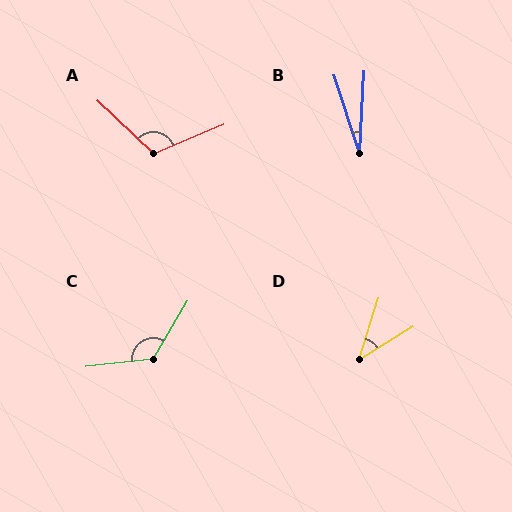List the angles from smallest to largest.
B (21°), D (41°), A (114°), C (127°).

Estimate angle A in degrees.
Approximately 114 degrees.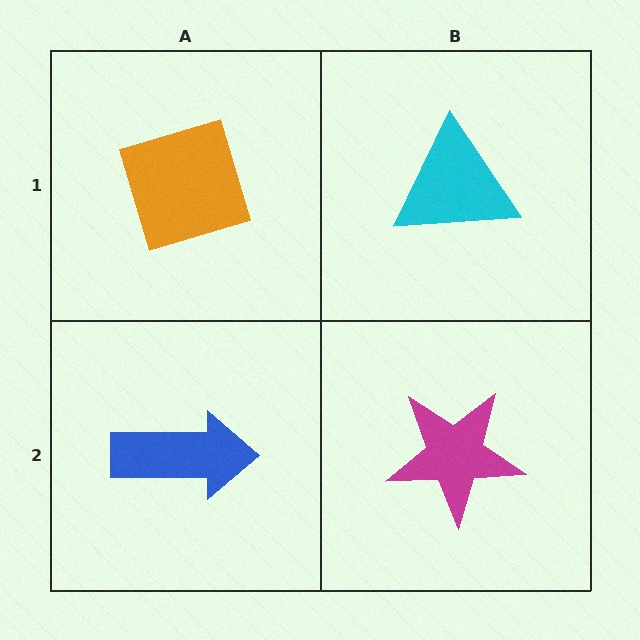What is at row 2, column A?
A blue arrow.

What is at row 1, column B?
A cyan triangle.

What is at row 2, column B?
A magenta star.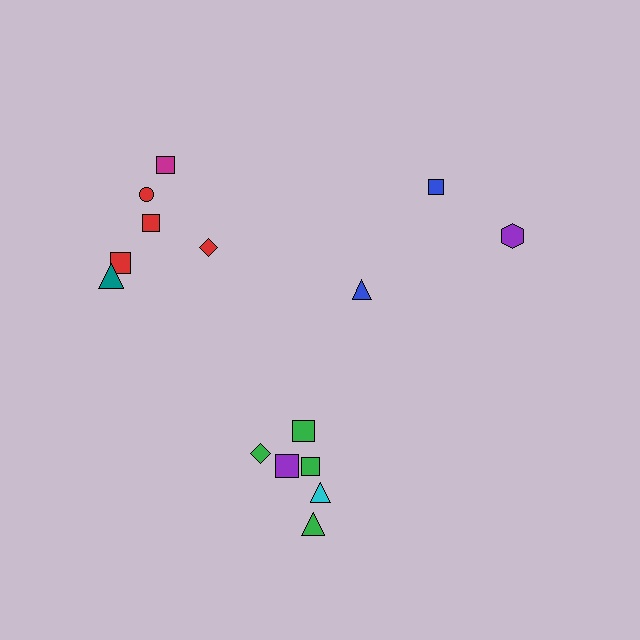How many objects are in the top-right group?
There are 4 objects.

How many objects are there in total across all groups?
There are 16 objects.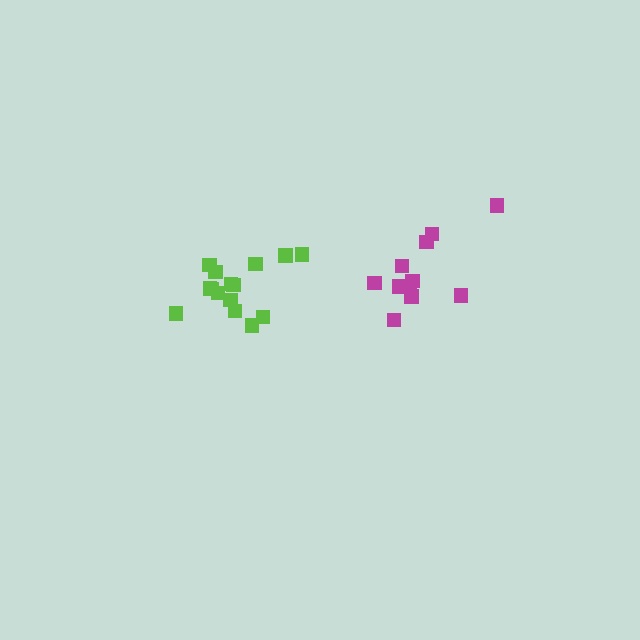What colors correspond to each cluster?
The clusters are colored: lime, magenta.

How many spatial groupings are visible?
There are 2 spatial groupings.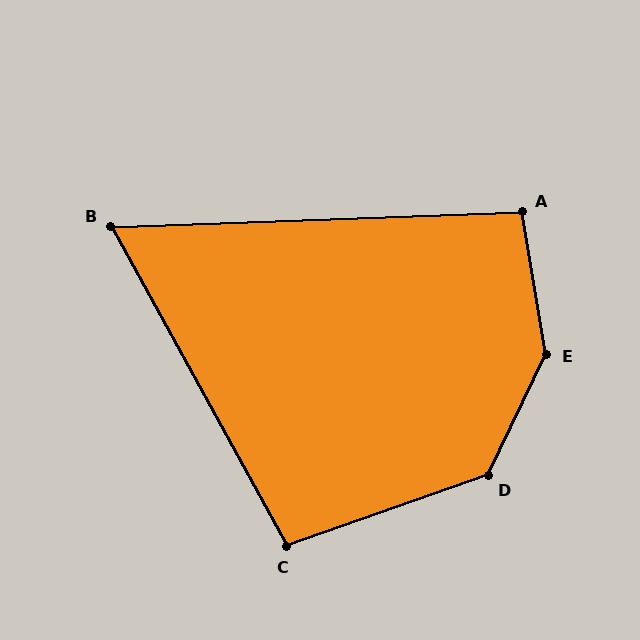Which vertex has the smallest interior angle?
B, at approximately 63 degrees.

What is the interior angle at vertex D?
Approximately 135 degrees (obtuse).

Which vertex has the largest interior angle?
E, at approximately 145 degrees.